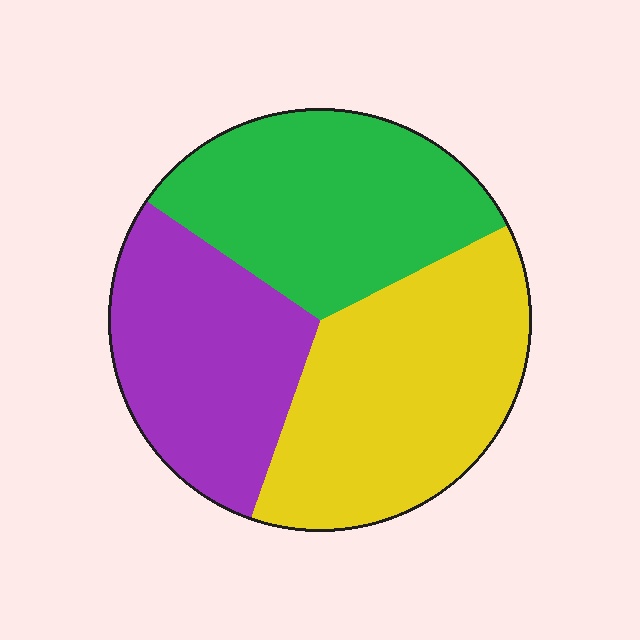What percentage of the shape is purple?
Purple covers roughly 30% of the shape.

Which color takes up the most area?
Yellow, at roughly 40%.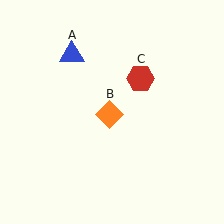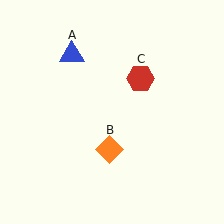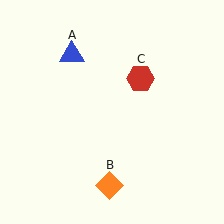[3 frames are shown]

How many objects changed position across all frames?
1 object changed position: orange diamond (object B).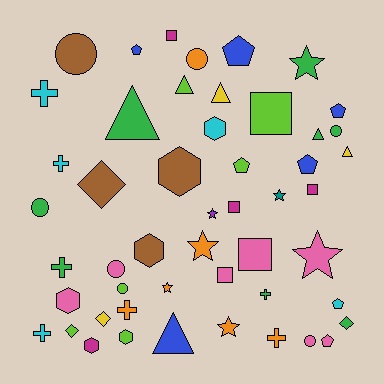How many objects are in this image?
There are 50 objects.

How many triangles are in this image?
There are 6 triangles.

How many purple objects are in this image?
There is 1 purple object.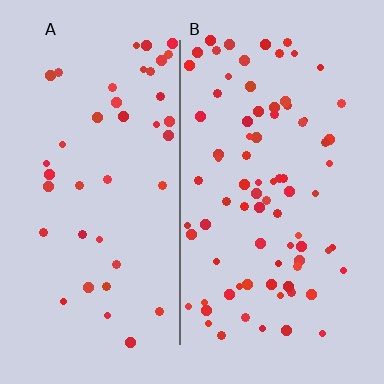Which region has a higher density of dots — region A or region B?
B (the right).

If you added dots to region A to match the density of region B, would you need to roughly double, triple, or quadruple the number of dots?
Approximately double.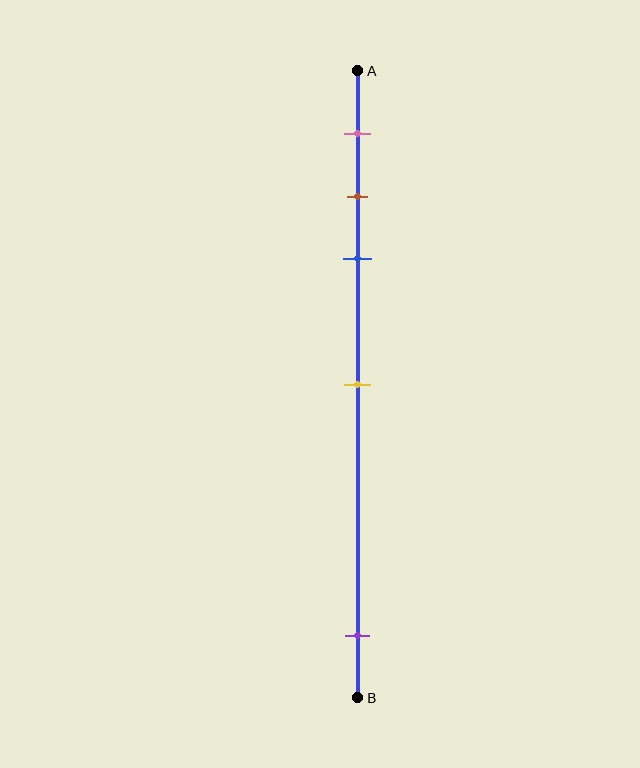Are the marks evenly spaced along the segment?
No, the marks are not evenly spaced.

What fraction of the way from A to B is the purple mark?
The purple mark is approximately 90% (0.9) of the way from A to B.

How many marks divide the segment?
There are 5 marks dividing the segment.